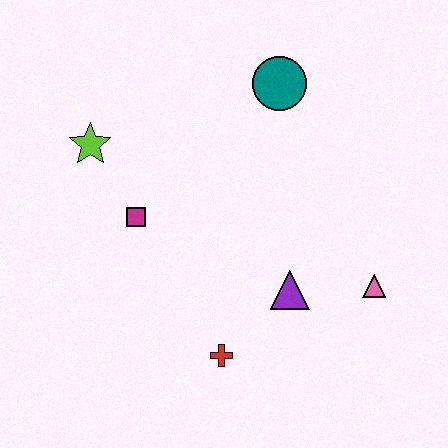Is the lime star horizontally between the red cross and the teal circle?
No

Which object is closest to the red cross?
The purple triangle is closest to the red cross.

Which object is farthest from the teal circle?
The red cross is farthest from the teal circle.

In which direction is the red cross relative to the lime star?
The red cross is below the lime star.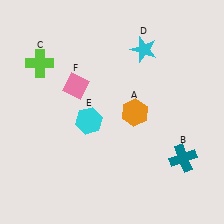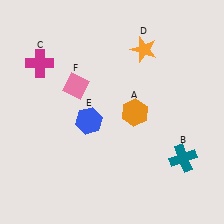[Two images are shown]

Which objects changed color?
C changed from lime to magenta. D changed from cyan to orange. E changed from cyan to blue.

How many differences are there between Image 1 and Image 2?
There are 3 differences between the two images.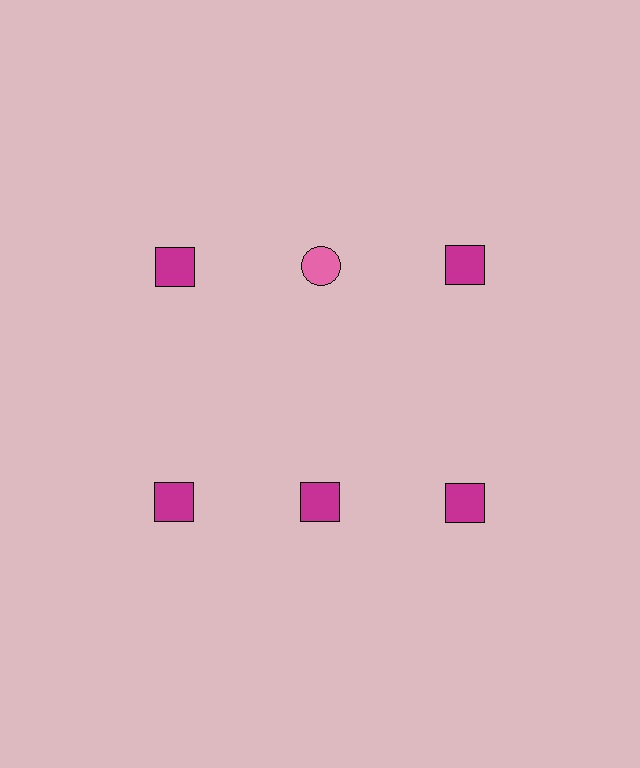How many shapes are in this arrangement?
There are 6 shapes arranged in a grid pattern.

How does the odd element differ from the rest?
It differs in both color (pink instead of magenta) and shape (circle instead of square).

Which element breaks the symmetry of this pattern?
The pink circle in the top row, second from left column breaks the symmetry. All other shapes are magenta squares.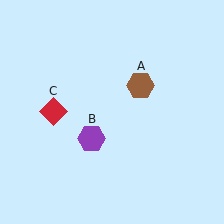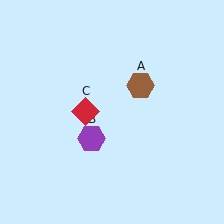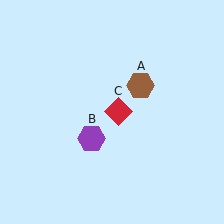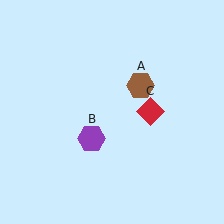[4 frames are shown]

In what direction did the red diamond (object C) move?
The red diamond (object C) moved right.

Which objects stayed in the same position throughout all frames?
Brown hexagon (object A) and purple hexagon (object B) remained stationary.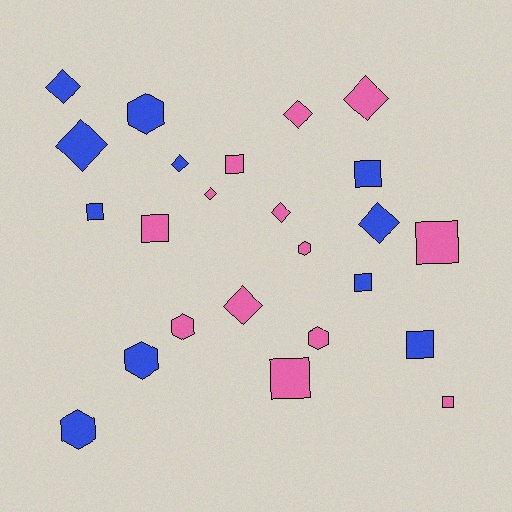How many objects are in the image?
There are 24 objects.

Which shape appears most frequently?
Diamond, with 9 objects.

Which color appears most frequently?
Pink, with 13 objects.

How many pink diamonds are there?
There are 5 pink diamonds.